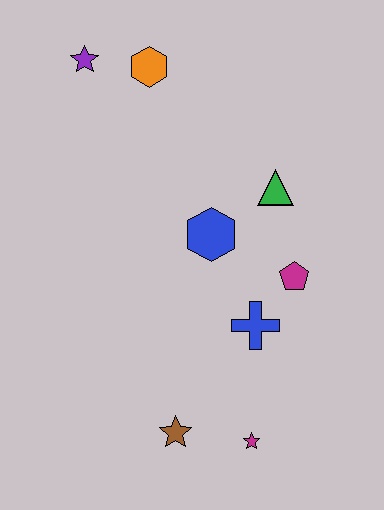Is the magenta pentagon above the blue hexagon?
No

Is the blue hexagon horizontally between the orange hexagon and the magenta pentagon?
Yes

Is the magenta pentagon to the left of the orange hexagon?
No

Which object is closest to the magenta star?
The brown star is closest to the magenta star.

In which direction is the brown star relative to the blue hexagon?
The brown star is below the blue hexagon.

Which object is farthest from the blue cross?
The purple star is farthest from the blue cross.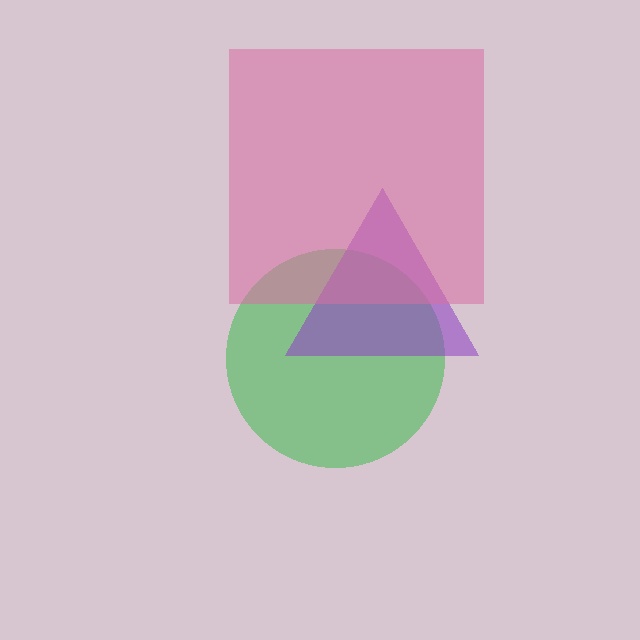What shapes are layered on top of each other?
The layered shapes are: a green circle, a purple triangle, a pink square.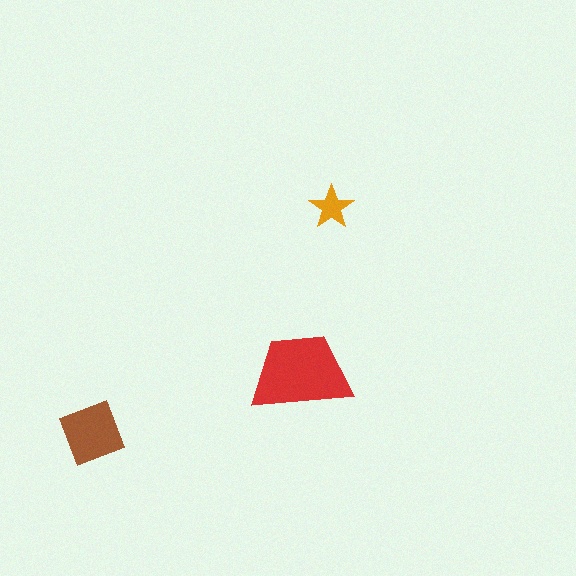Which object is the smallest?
The orange star.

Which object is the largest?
The red trapezoid.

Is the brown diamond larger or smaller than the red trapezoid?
Smaller.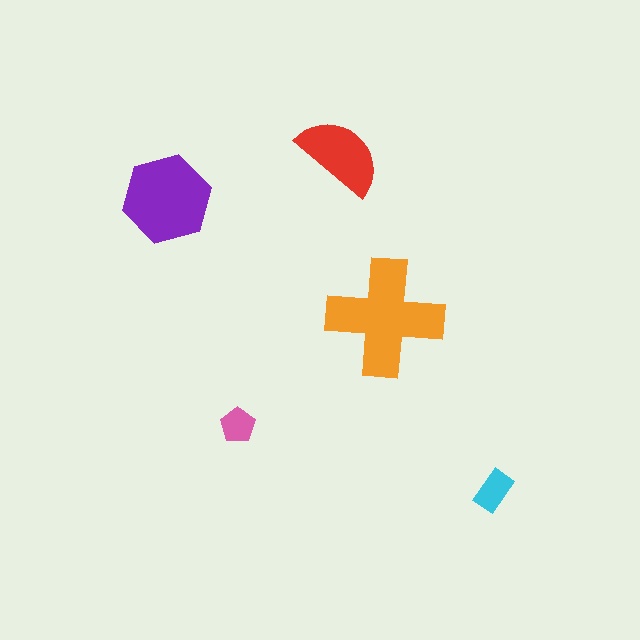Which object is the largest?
The orange cross.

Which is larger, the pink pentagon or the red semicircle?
The red semicircle.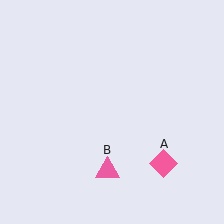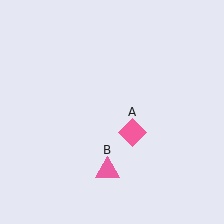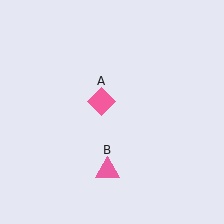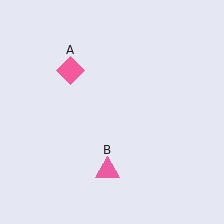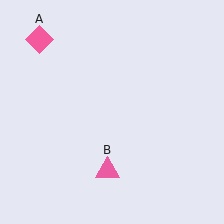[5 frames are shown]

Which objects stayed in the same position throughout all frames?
Pink triangle (object B) remained stationary.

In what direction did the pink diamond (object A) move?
The pink diamond (object A) moved up and to the left.